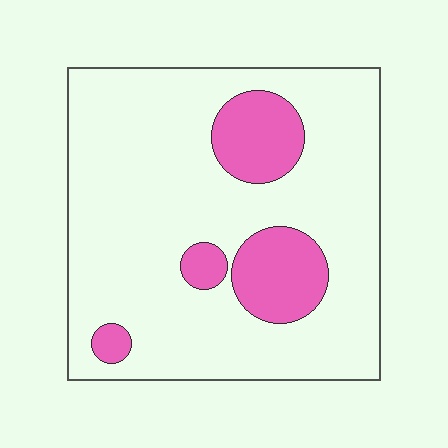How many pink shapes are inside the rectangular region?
4.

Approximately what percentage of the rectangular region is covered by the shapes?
Approximately 20%.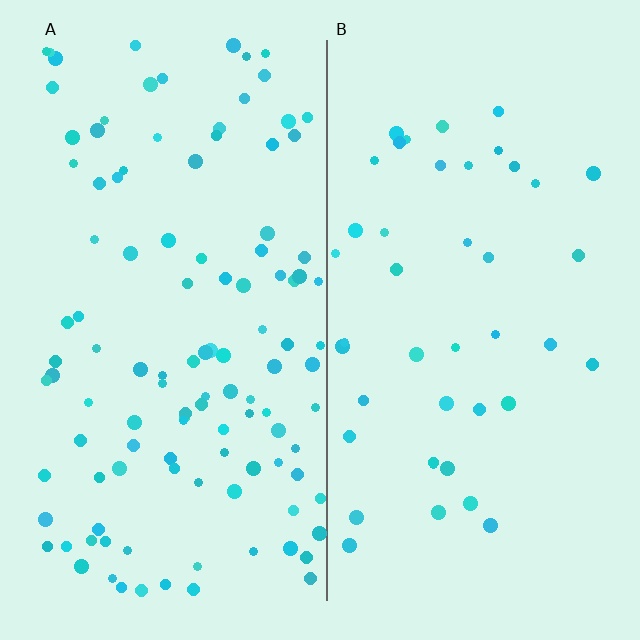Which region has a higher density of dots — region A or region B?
A (the left).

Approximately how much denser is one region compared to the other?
Approximately 2.6× — region A over region B.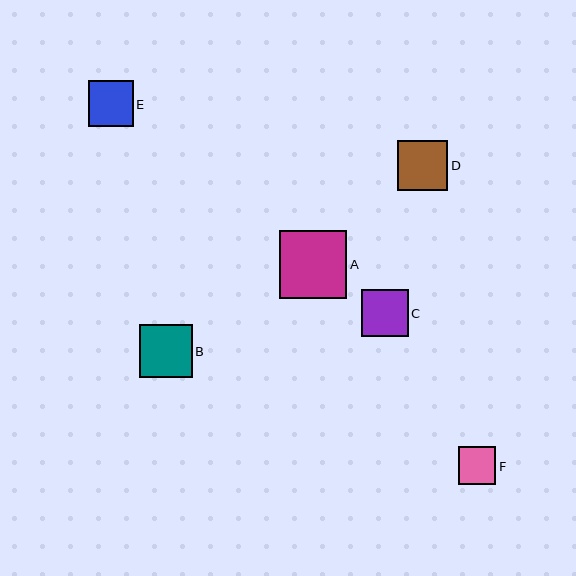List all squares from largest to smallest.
From largest to smallest: A, B, D, C, E, F.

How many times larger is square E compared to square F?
Square E is approximately 1.2 times the size of square F.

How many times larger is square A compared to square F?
Square A is approximately 1.8 times the size of square F.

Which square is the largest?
Square A is the largest with a size of approximately 68 pixels.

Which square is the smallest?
Square F is the smallest with a size of approximately 38 pixels.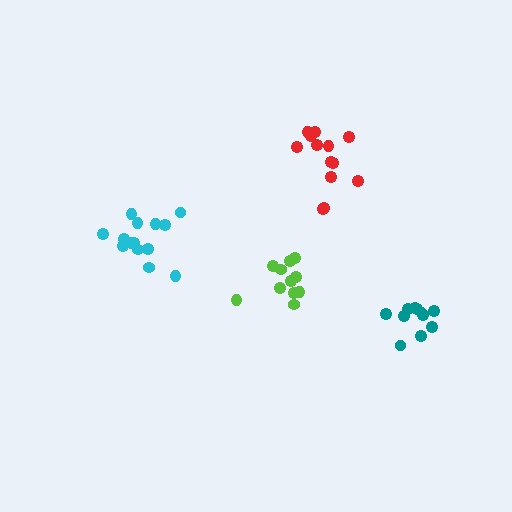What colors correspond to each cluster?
The clusters are colored: cyan, red, teal, lime.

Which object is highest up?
The red cluster is topmost.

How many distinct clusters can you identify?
There are 4 distinct clusters.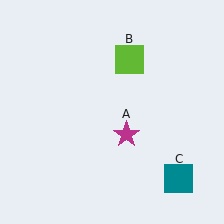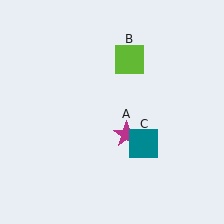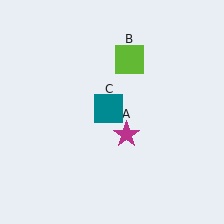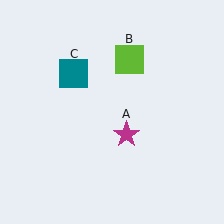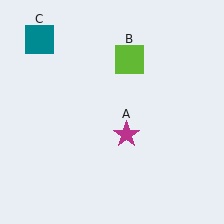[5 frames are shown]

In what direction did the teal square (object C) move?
The teal square (object C) moved up and to the left.